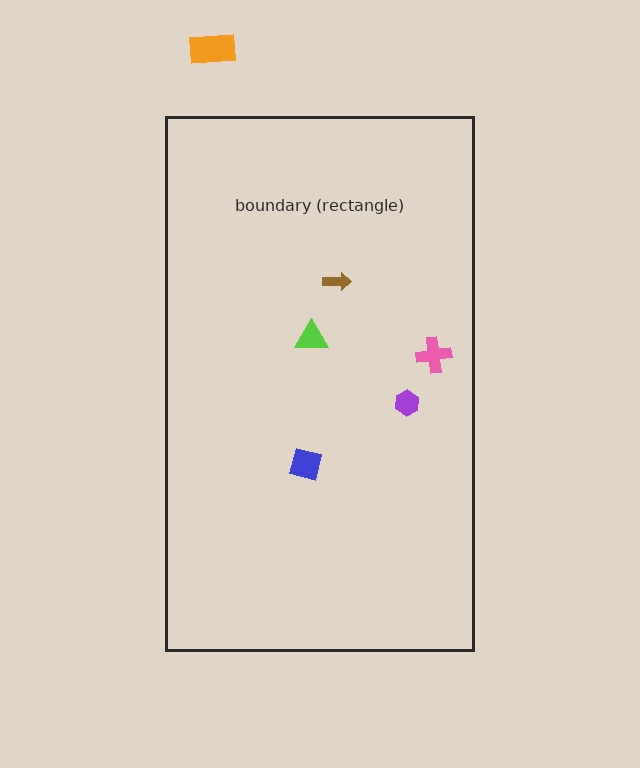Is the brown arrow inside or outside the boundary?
Inside.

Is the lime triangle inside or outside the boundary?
Inside.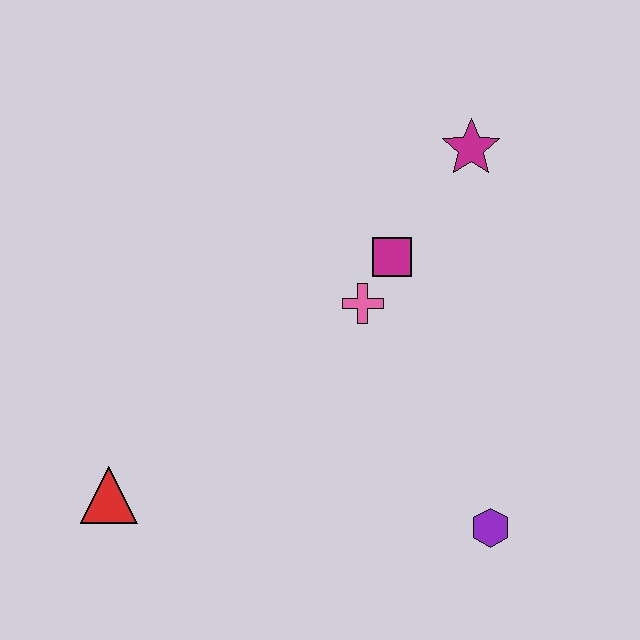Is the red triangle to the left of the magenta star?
Yes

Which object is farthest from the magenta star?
The red triangle is farthest from the magenta star.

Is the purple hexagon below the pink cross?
Yes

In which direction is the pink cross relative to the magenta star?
The pink cross is below the magenta star.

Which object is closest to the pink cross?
The magenta square is closest to the pink cross.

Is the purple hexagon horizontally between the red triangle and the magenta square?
No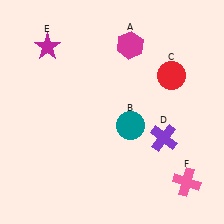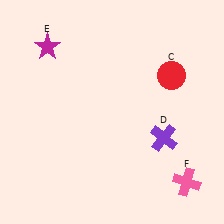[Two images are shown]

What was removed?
The magenta hexagon (A), the teal circle (B) were removed in Image 2.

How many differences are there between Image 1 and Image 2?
There are 2 differences between the two images.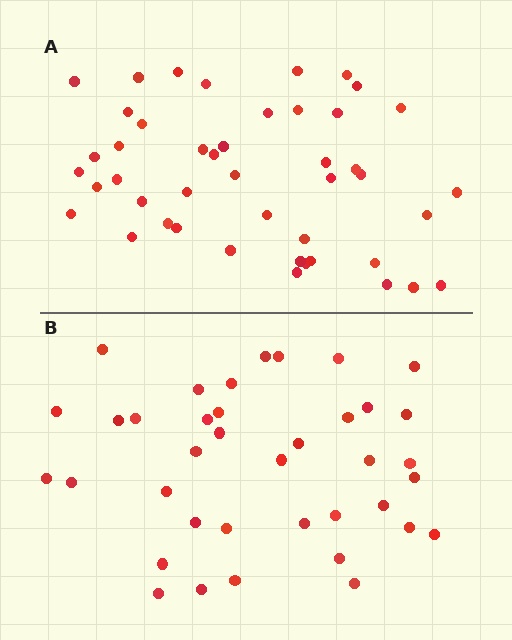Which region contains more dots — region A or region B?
Region A (the top region) has more dots.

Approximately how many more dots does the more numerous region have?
Region A has roughly 8 or so more dots than region B.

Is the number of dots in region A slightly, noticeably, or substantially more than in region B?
Region A has only slightly more — the two regions are fairly close. The ratio is roughly 1.2 to 1.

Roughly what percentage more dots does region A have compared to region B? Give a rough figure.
About 20% more.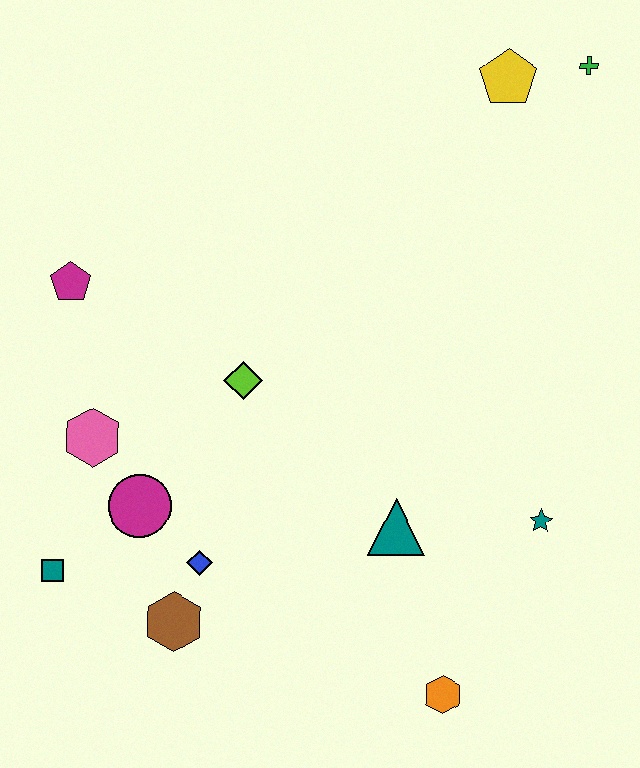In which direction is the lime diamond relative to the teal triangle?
The lime diamond is to the left of the teal triangle.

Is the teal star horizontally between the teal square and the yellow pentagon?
No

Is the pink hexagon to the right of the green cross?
No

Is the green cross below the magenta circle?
No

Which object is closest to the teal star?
The teal triangle is closest to the teal star.